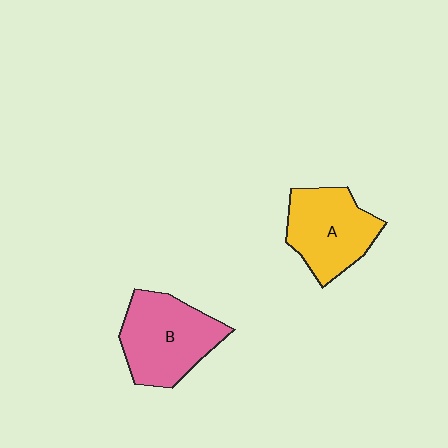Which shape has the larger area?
Shape B (pink).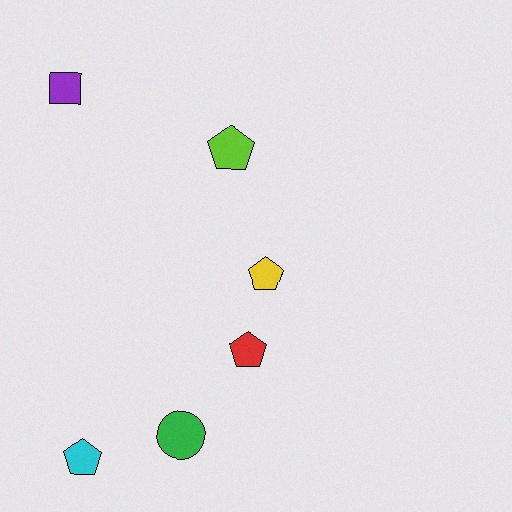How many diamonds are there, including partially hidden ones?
There are no diamonds.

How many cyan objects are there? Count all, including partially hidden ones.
There is 1 cyan object.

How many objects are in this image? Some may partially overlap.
There are 6 objects.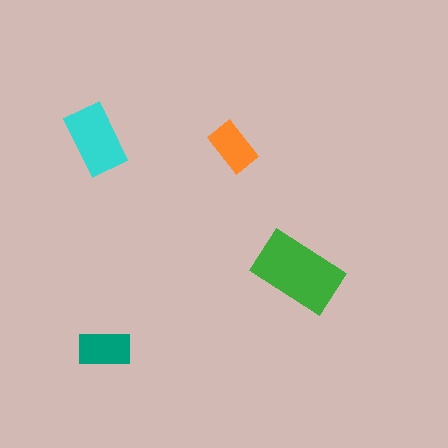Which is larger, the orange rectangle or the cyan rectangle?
The cyan one.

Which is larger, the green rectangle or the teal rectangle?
The green one.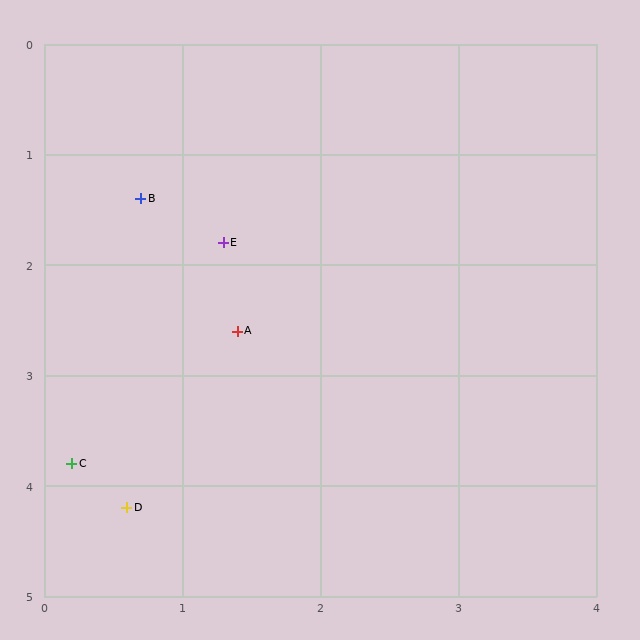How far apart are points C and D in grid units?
Points C and D are about 0.6 grid units apart.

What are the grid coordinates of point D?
Point D is at approximately (0.6, 4.2).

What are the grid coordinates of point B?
Point B is at approximately (0.7, 1.4).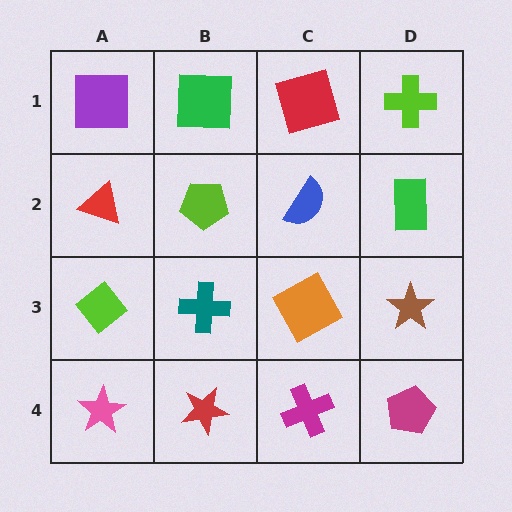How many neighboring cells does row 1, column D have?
2.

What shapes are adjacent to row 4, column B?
A teal cross (row 3, column B), a pink star (row 4, column A), a magenta cross (row 4, column C).